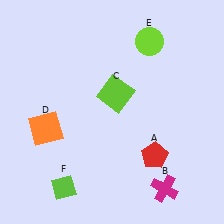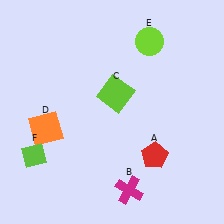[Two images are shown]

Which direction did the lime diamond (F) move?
The lime diamond (F) moved up.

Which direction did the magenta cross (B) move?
The magenta cross (B) moved left.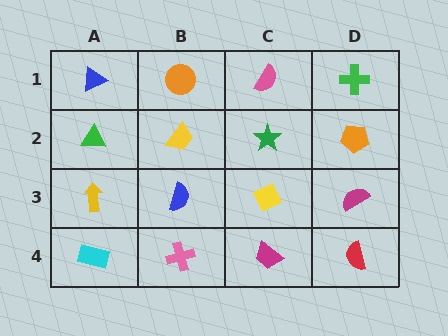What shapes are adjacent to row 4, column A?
A yellow arrow (row 3, column A), a pink cross (row 4, column B).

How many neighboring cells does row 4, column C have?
3.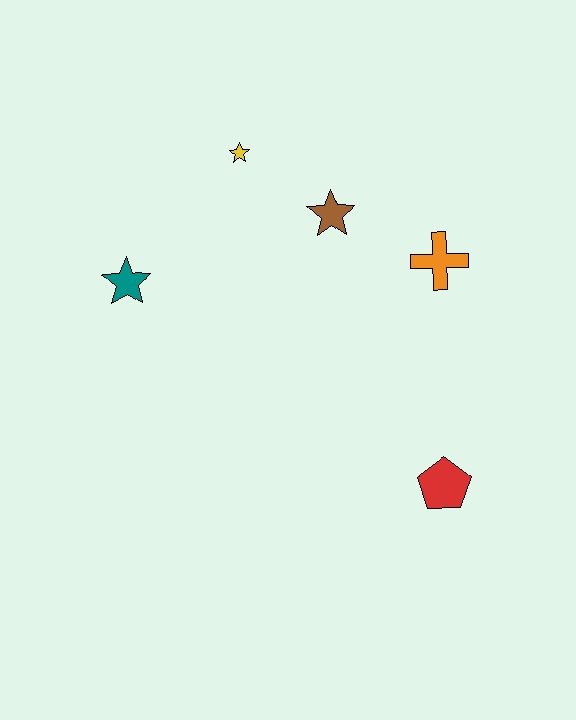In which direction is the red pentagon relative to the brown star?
The red pentagon is below the brown star.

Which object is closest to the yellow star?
The brown star is closest to the yellow star.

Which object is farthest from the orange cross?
The teal star is farthest from the orange cross.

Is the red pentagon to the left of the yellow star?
No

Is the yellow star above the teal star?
Yes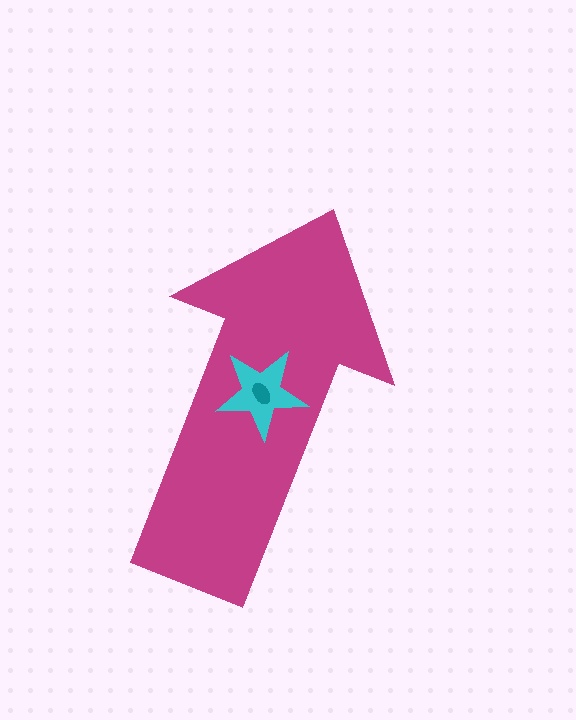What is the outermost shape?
The magenta arrow.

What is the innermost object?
The teal ellipse.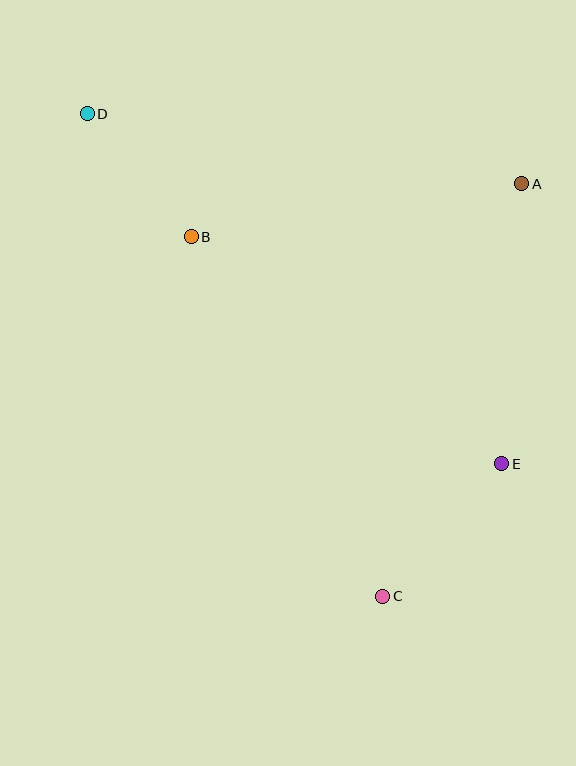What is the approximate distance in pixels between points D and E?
The distance between D and E is approximately 542 pixels.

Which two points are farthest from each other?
Points C and D are farthest from each other.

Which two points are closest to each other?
Points B and D are closest to each other.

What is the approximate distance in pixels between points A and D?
The distance between A and D is approximately 440 pixels.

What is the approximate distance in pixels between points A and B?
The distance between A and B is approximately 335 pixels.